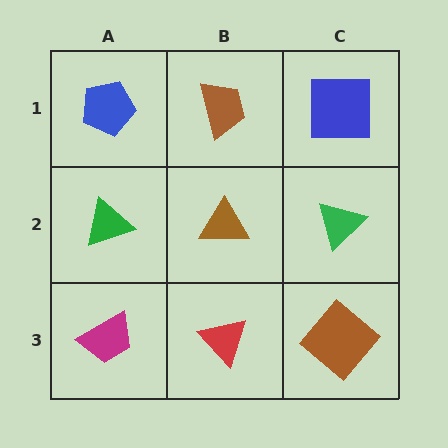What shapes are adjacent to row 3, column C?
A green triangle (row 2, column C), a red triangle (row 3, column B).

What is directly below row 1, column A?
A green triangle.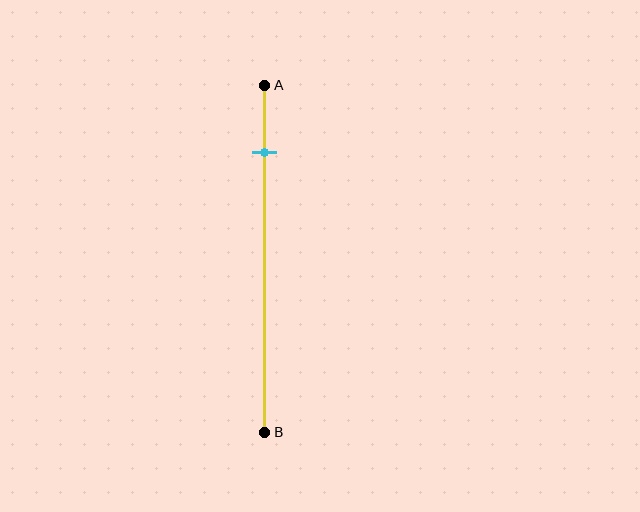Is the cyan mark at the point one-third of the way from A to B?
No, the mark is at about 20% from A, not at the 33% one-third point.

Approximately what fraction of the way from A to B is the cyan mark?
The cyan mark is approximately 20% of the way from A to B.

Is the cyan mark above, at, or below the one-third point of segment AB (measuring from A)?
The cyan mark is above the one-third point of segment AB.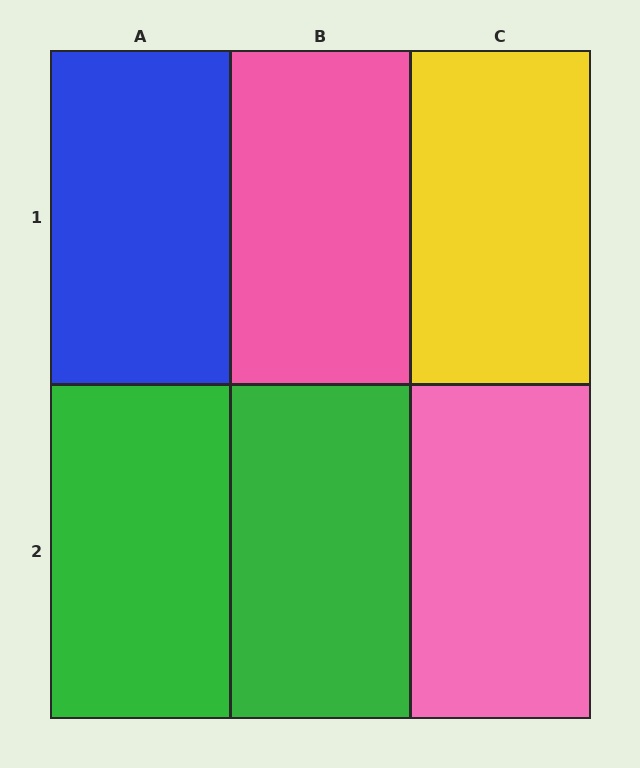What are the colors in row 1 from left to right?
Blue, pink, yellow.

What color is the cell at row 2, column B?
Green.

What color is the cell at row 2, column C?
Pink.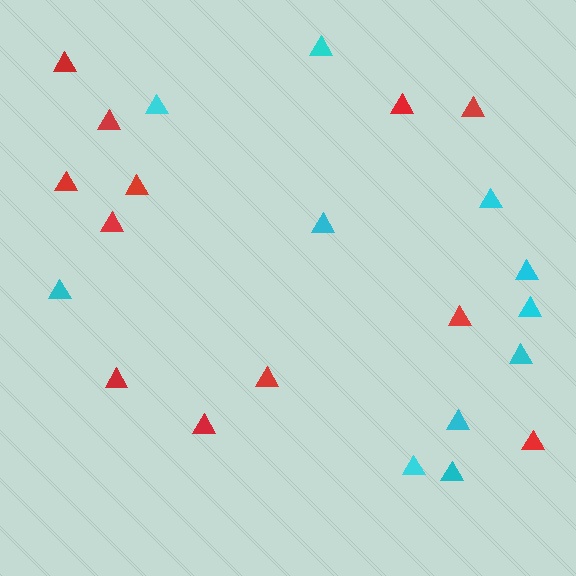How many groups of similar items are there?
There are 2 groups: one group of red triangles (12) and one group of cyan triangles (11).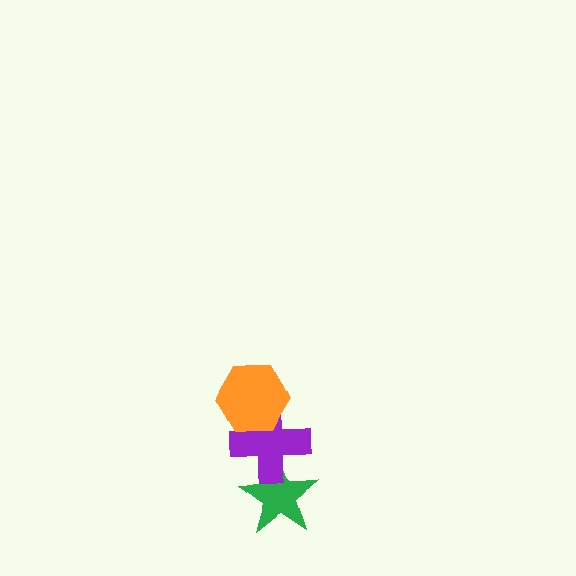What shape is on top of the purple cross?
The orange hexagon is on top of the purple cross.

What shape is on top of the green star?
The purple cross is on top of the green star.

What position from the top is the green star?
The green star is 3rd from the top.